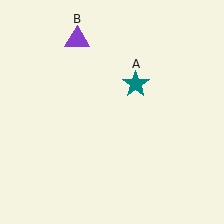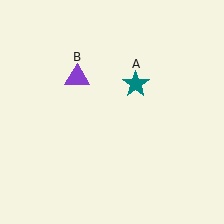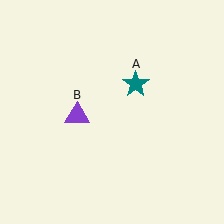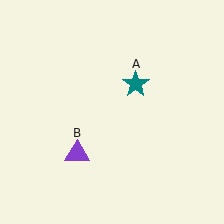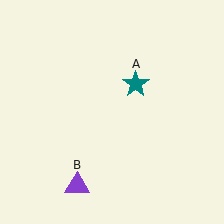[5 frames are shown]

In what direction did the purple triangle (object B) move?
The purple triangle (object B) moved down.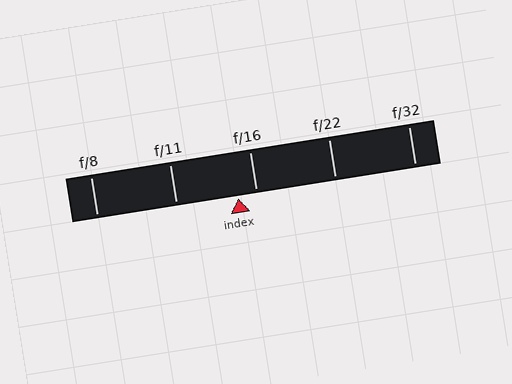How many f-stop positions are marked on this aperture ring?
There are 5 f-stop positions marked.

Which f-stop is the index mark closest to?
The index mark is closest to f/16.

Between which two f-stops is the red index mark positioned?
The index mark is between f/11 and f/16.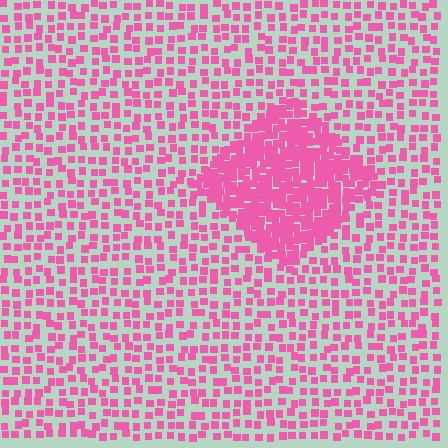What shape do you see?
I see a diamond.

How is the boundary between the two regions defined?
The boundary is defined by a change in element density (approximately 2.5x ratio). All elements are the same color, size, and shape.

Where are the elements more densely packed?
The elements are more densely packed inside the diamond boundary.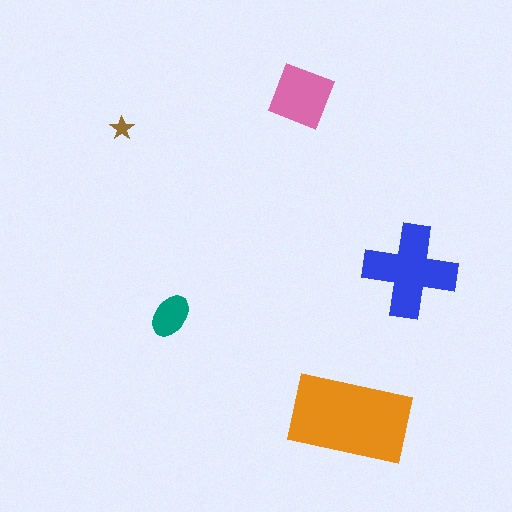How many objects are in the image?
There are 5 objects in the image.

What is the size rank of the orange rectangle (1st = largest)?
1st.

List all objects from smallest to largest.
The brown star, the teal ellipse, the pink diamond, the blue cross, the orange rectangle.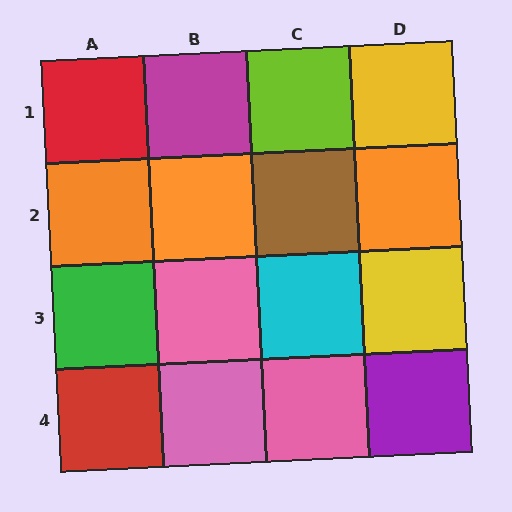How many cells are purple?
1 cell is purple.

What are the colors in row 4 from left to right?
Red, pink, pink, purple.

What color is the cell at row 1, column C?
Lime.